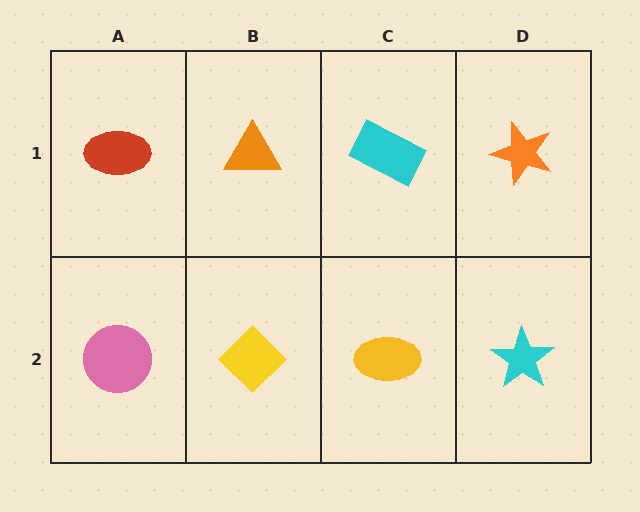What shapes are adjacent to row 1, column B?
A yellow diamond (row 2, column B), a red ellipse (row 1, column A), a cyan rectangle (row 1, column C).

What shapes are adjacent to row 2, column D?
An orange star (row 1, column D), a yellow ellipse (row 2, column C).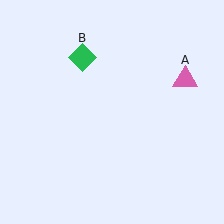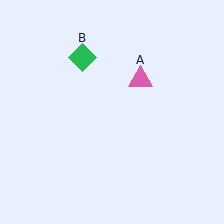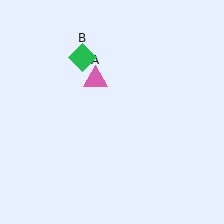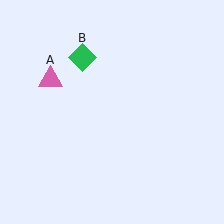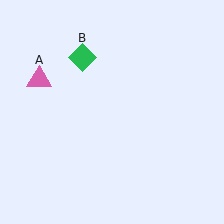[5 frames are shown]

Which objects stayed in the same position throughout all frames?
Green diamond (object B) remained stationary.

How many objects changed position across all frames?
1 object changed position: pink triangle (object A).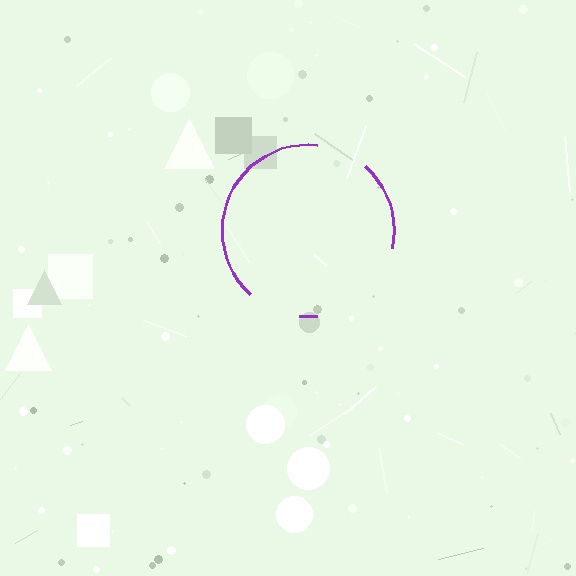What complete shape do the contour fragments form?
The contour fragments form a circle.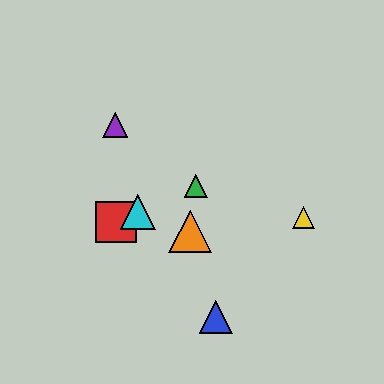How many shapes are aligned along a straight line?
3 shapes (the red square, the green triangle, the cyan triangle) are aligned along a straight line.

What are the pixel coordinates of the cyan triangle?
The cyan triangle is at (138, 212).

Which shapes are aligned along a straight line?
The red square, the green triangle, the cyan triangle are aligned along a straight line.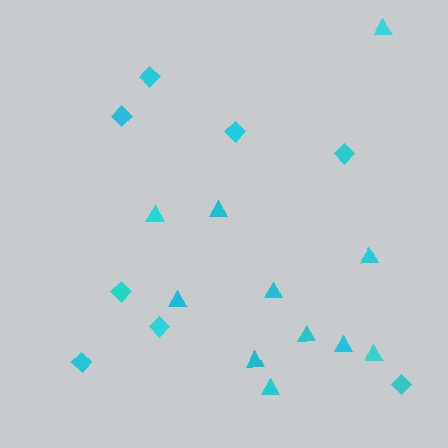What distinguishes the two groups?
There are 2 groups: one group of diamonds (8) and one group of triangles (11).